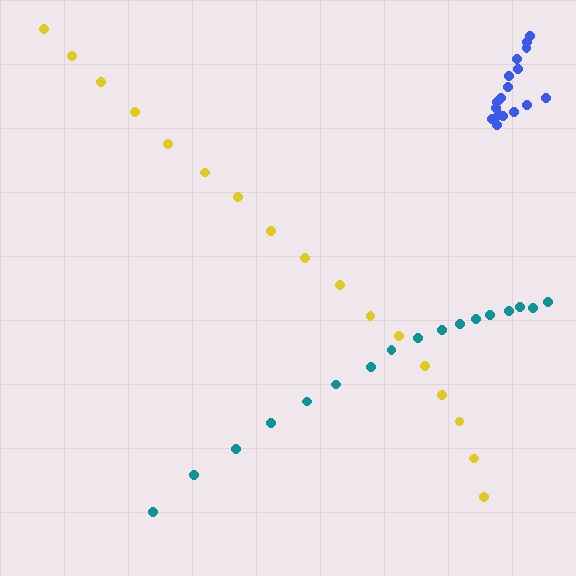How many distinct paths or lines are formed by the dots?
There are 3 distinct paths.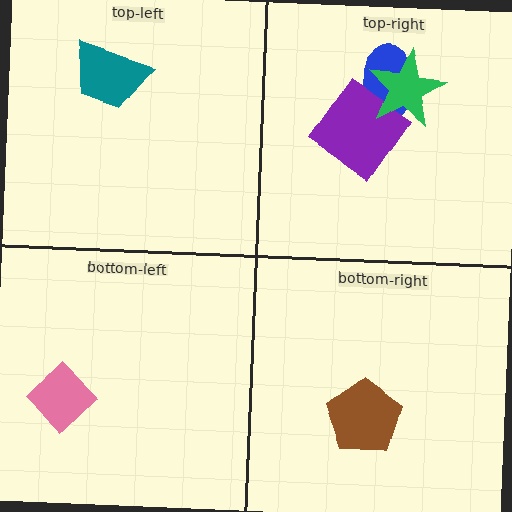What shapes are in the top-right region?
The blue ellipse, the purple diamond, the green star.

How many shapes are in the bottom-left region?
1.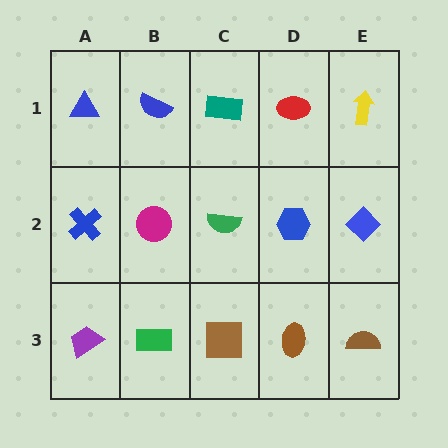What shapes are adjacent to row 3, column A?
A blue cross (row 2, column A), a green rectangle (row 3, column B).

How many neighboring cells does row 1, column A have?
2.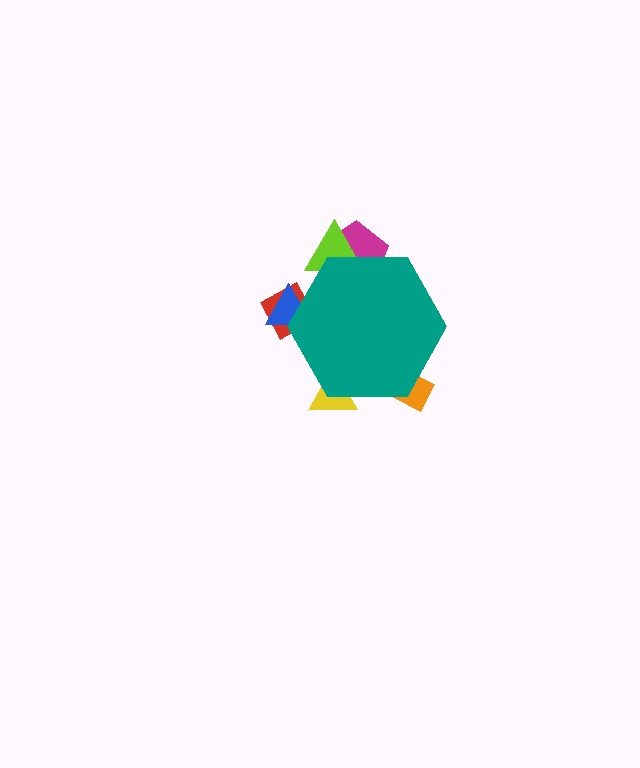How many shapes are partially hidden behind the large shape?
6 shapes are partially hidden.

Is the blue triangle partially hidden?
Yes, the blue triangle is partially hidden behind the teal hexagon.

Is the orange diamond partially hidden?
Yes, the orange diamond is partially hidden behind the teal hexagon.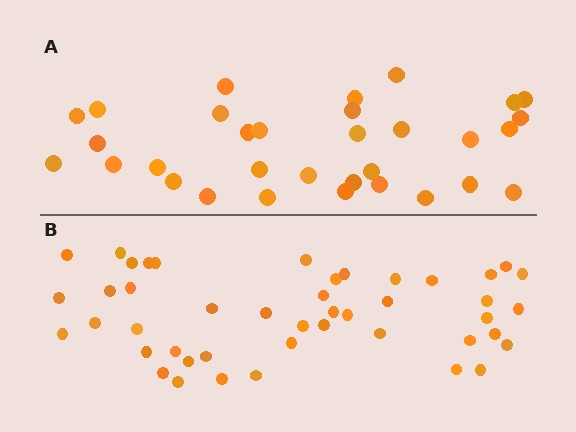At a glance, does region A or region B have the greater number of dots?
Region B (the bottom region) has more dots.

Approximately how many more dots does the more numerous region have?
Region B has approximately 15 more dots than region A.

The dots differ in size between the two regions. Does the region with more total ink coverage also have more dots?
No. Region A has more total ink coverage because its dots are larger, but region B actually contains more individual dots. Total area can be misleading — the number of items is what matters here.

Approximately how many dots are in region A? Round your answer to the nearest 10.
About 30 dots. (The exact count is 32, which rounds to 30.)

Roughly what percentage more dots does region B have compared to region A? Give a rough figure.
About 40% more.